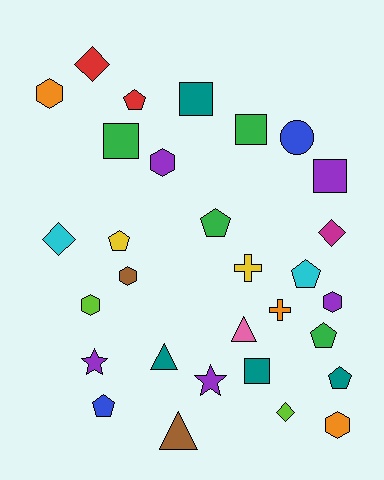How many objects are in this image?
There are 30 objects.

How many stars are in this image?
There are 2 stars.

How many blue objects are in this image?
There are 2 blue objects.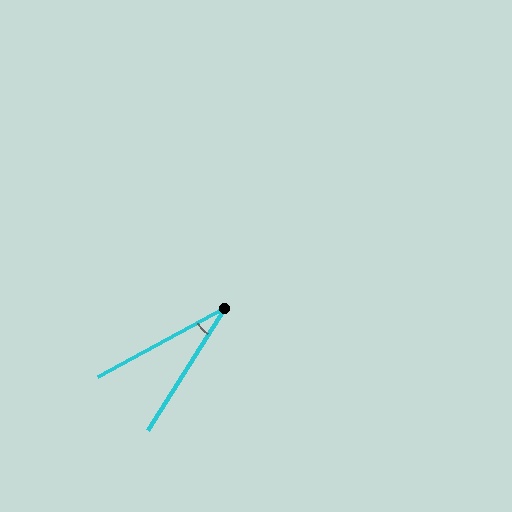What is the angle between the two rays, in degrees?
Approximately 29 degrees.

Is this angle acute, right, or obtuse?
It is acute.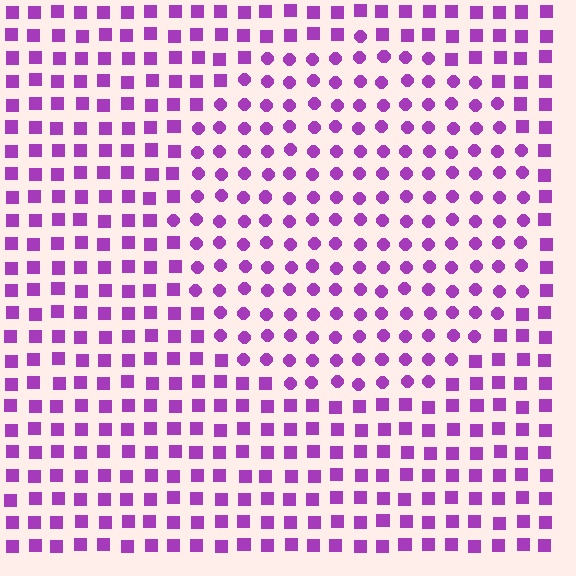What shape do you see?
I see a circle.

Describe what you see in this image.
The image is filled with small purple elements arranged in a uniform grid. A circle-shaped region contains circles, while the surrounding area contains squares. The boundary is defined purely by the change in element shape.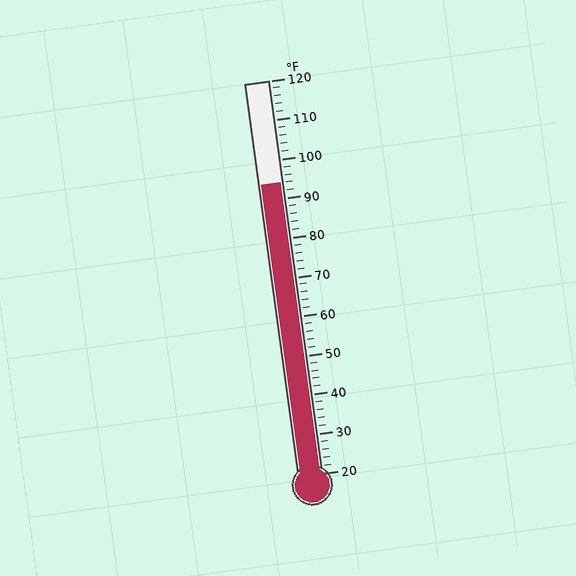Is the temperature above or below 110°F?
The temperature is below 110°F.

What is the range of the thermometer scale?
The thermometer scale ranges from 20°F to 120°F.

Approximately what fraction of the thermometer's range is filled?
The thermometer is filled to approximately 75% of its range.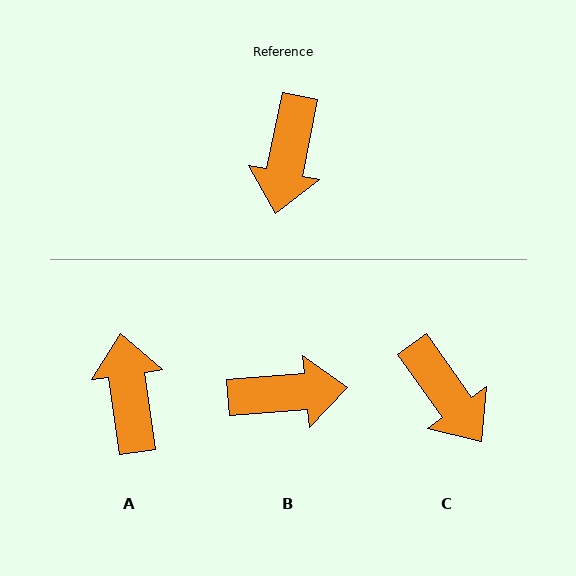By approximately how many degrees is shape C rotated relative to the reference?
Approximately 47 degrees counter-clockwise.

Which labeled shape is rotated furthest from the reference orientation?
A, about 160 degrees away.